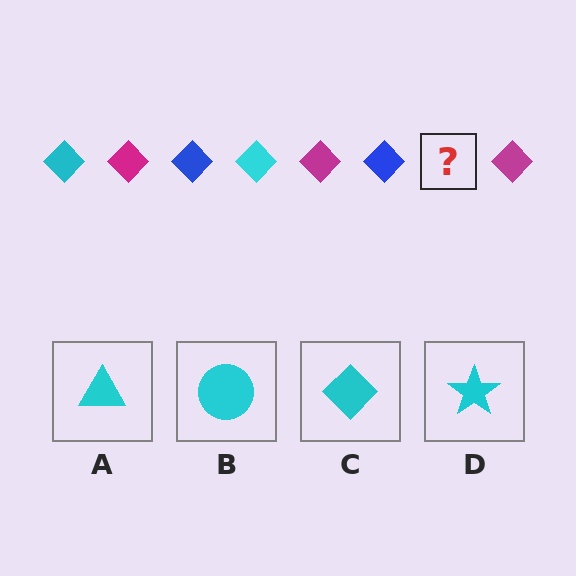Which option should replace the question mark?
Option C.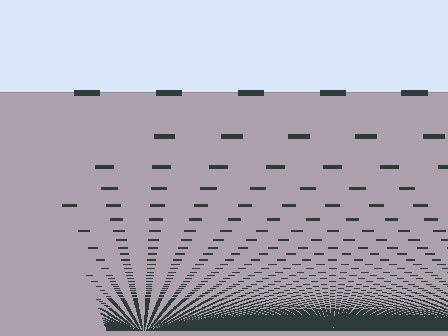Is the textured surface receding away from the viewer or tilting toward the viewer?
The surface appears to tilt toward the viewer. Texture elements get larger and sparser toward the top.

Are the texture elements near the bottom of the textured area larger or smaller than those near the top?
Smaller. The gradient is inverted — elements near the bottom are smaller and denser.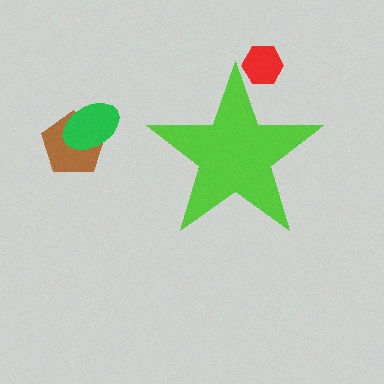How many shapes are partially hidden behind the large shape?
1 shape is partially hidden.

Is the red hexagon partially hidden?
Yes, the red hexagon is partially hidden behind the lime star.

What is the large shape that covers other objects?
A lime star.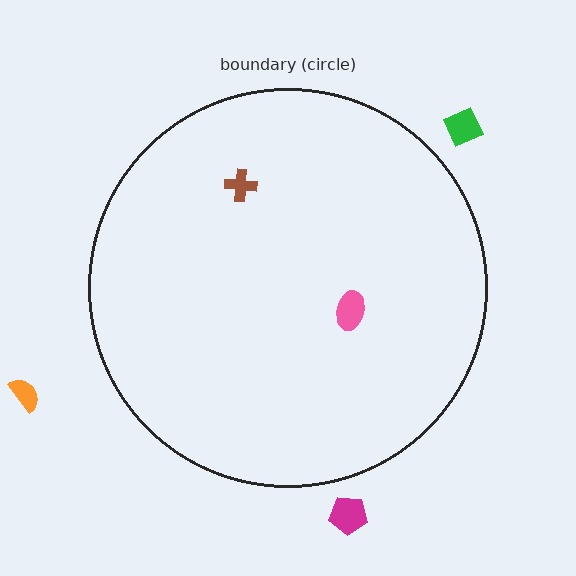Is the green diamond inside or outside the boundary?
Outside.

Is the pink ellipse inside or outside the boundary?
Inside.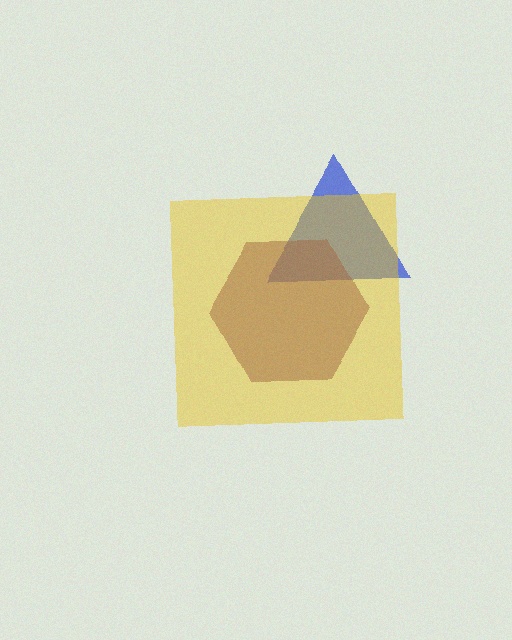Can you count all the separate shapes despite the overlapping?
Yes, there are 3 separate shapes.